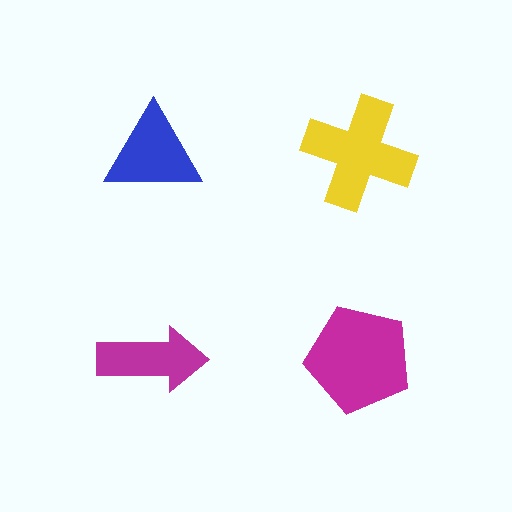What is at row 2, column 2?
A magenta pentagon.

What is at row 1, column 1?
A blue triangle.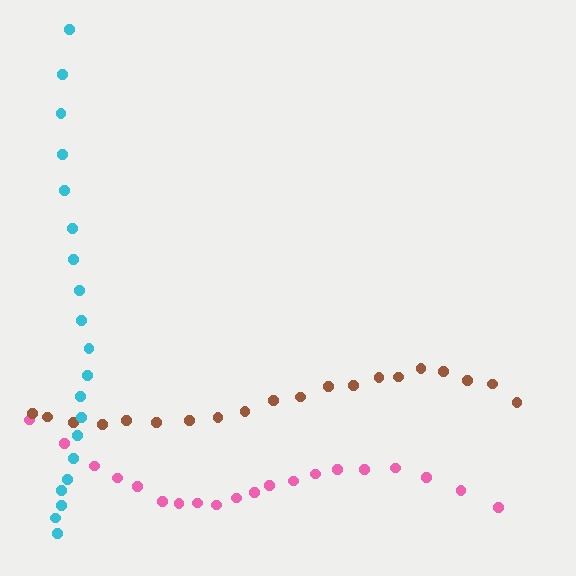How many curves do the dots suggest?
There are 3 distinct paths.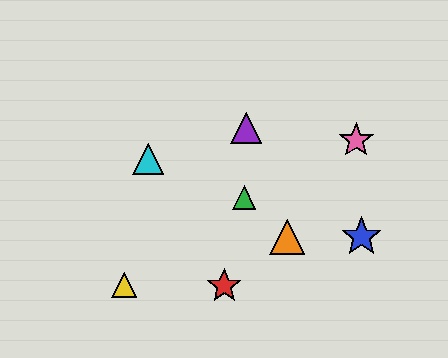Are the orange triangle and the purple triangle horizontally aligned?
No, the orange triangle is at y≈237 and the purple triangle is at y≈128.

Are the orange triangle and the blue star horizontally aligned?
Yes, both are at y≈237.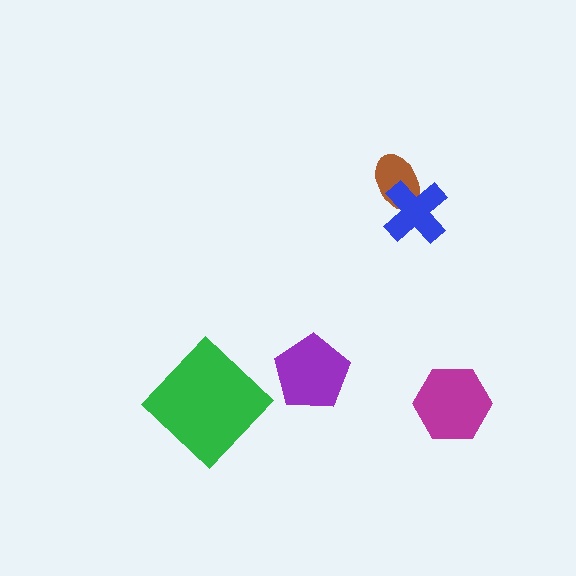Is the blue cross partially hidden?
No, no other shape covers it.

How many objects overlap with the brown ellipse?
1 object overlaps with the brown ellipse.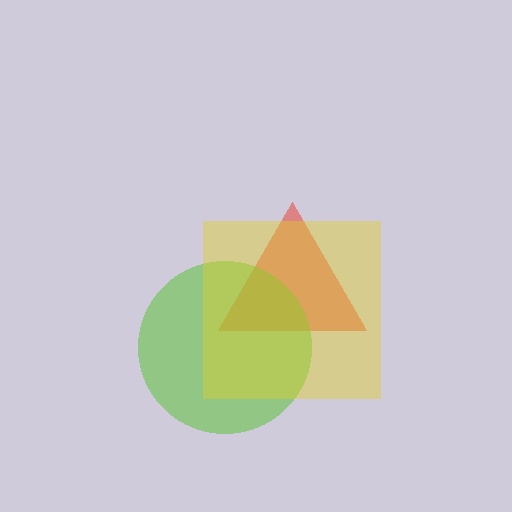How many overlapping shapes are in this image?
There are 3 overlapping shapes in the image.